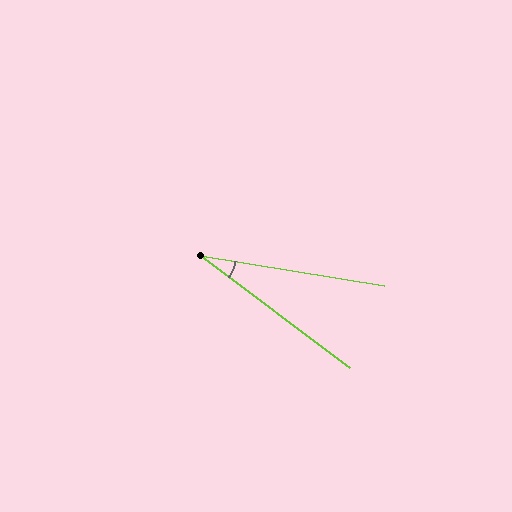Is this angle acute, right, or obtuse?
It is acute.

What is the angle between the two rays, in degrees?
Approximately 28 degrees.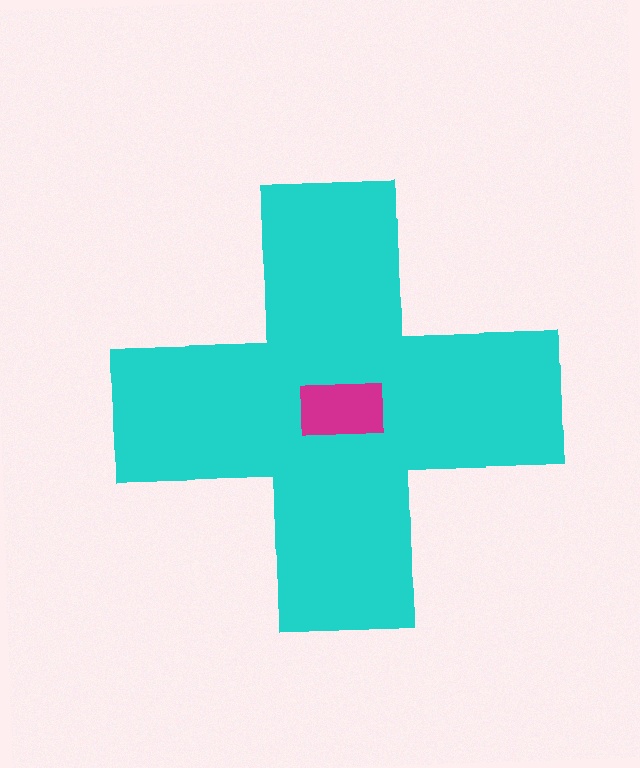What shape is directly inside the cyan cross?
The magenta rectangle.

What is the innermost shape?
The magenta rectangle.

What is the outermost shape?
The cyan cross.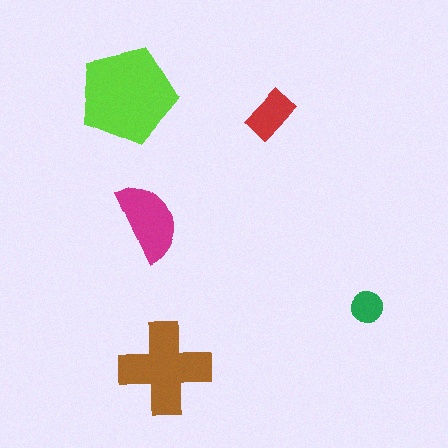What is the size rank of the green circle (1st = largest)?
5th.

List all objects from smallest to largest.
The green circle, the red rectangle, the magenta semicircle, the brown cross, the lime pentagon.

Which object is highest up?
The lime pentagon is topmost.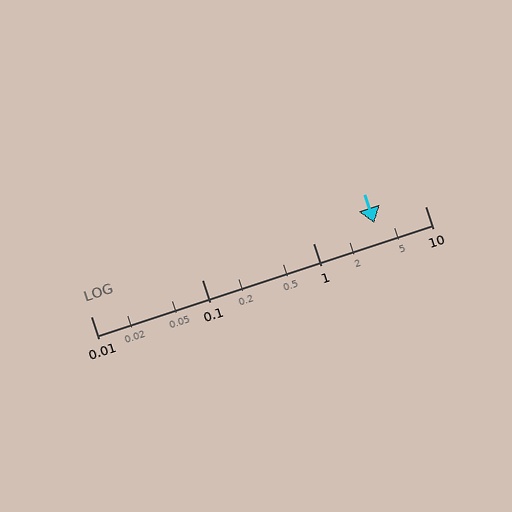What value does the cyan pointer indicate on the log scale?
The pointer indicates approximately 3.5.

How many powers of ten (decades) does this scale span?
The scale spans 3 decades, from 0.01 to 10.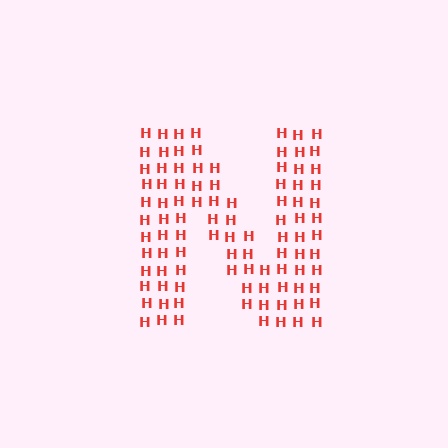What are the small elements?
The small elements are letter H's.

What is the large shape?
The large shape is the letter N.